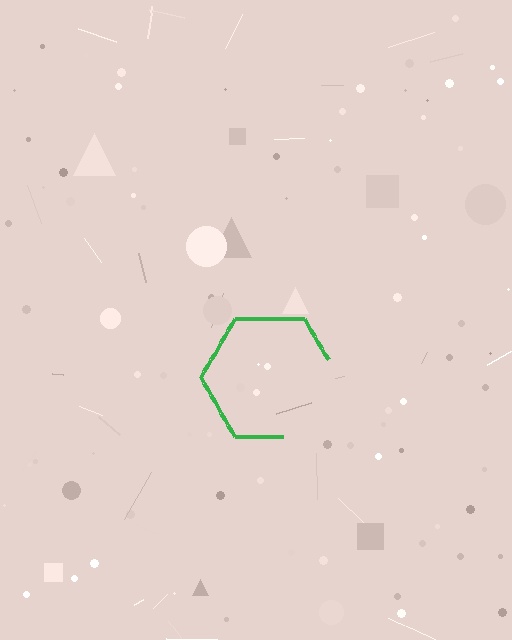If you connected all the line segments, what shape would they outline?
They would outline a hexagon.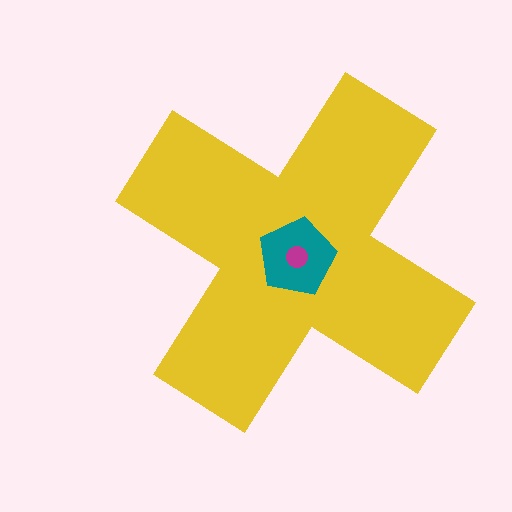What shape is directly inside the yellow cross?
The teal pentagon.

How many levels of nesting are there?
3.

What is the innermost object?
The magenta circle.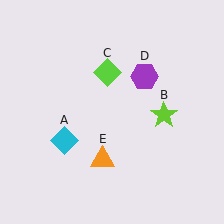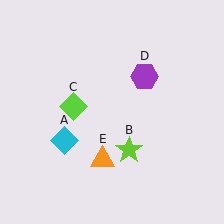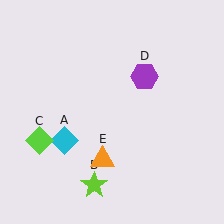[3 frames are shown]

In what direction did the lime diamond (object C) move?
The lime diamond (object C) moved down and to the left.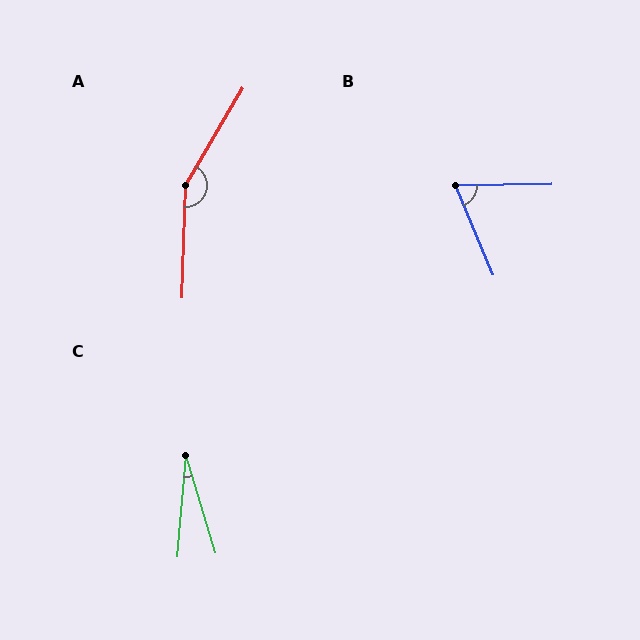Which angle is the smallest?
C, at approximately 21 degrees.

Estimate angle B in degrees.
Approximately 69 degrees.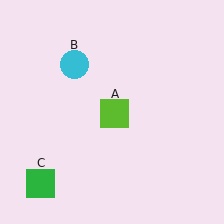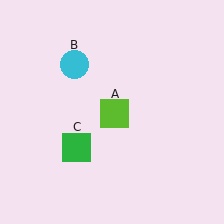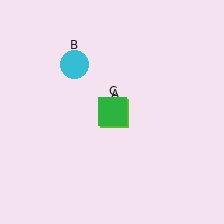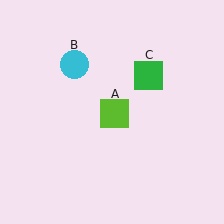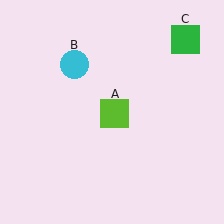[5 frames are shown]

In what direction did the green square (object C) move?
The green square (object C) moved up and to the right.